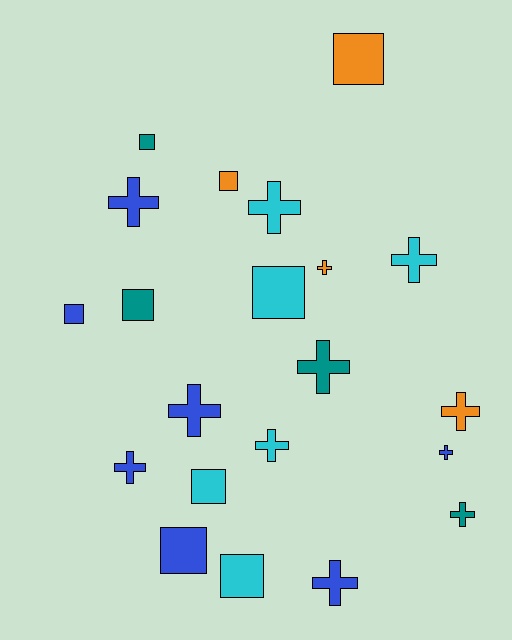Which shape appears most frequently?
Cross, with 12 objects.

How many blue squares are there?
There are 2 blue squares.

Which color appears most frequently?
Blue, with 7 objects.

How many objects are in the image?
There are 21 objects.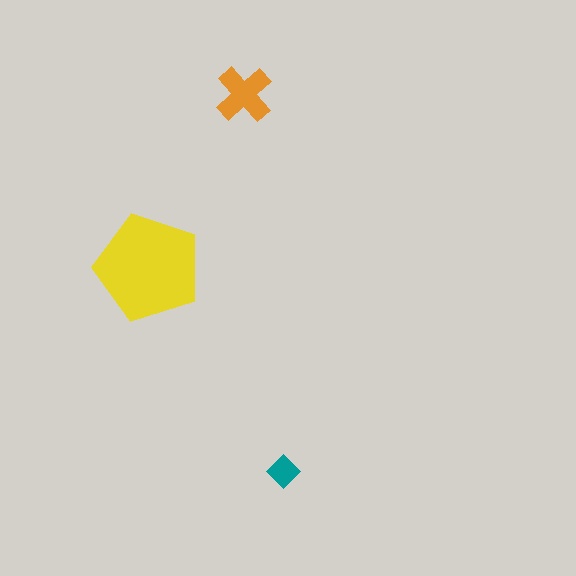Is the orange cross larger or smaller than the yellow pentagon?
Smaller.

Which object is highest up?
The orange cross is topmost.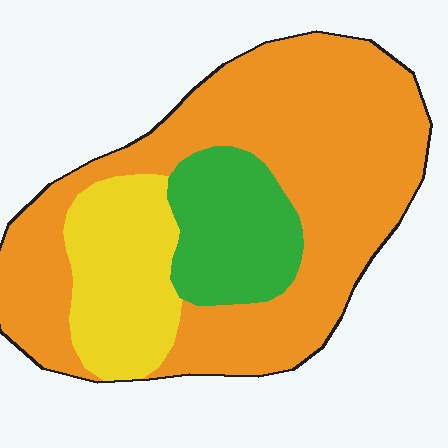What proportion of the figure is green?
Green takes up less than a quarter of the figure.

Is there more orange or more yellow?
Orange.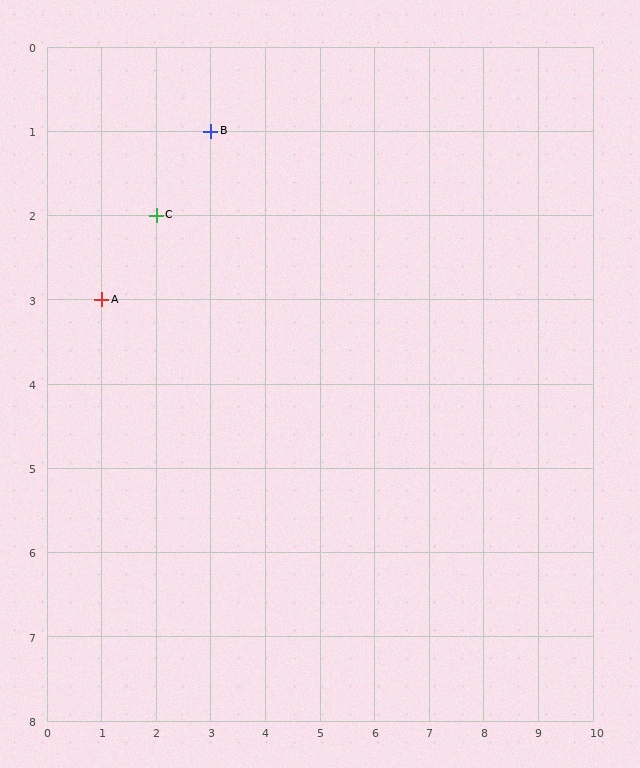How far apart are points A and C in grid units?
Points A and C are 1 column and 1 row apart (about 1.4 grid units diagonally).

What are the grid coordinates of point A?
Point A is at grid coordinates (1, 3).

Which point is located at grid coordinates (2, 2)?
Point C is at (2, 2).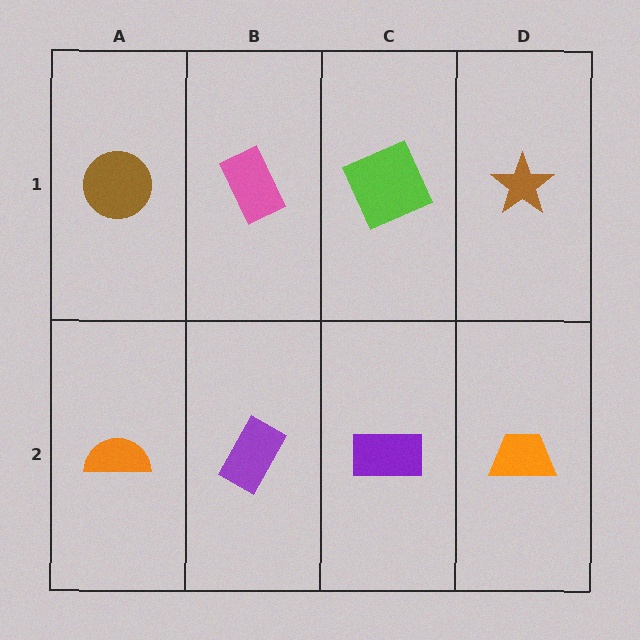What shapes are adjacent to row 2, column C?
A lime square (row 1, column C), a purple rectangle (row 2, column B), an orange trapezoid (row 2, column D).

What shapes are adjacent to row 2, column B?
A pink rectangle (row 1, column B), an orange semicircle (row 2, column A), a purple rectangle (row 2, column C).